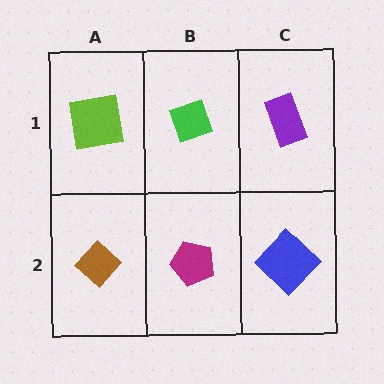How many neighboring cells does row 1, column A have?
2.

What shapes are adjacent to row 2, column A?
A lime square (row 1, column A), a magenta pentagon (row 2, column B).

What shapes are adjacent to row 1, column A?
A brown diamond (row 2, column A), a green diamond (row 1, column B).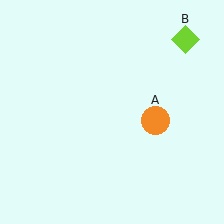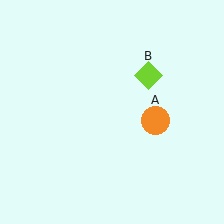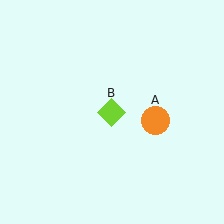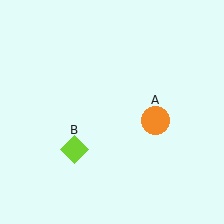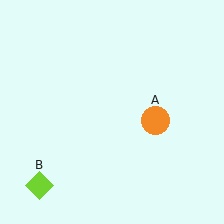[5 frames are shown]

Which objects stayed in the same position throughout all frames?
Orange circle (object A) remained stationary.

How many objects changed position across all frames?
1 object changed position: lime diamond (object B).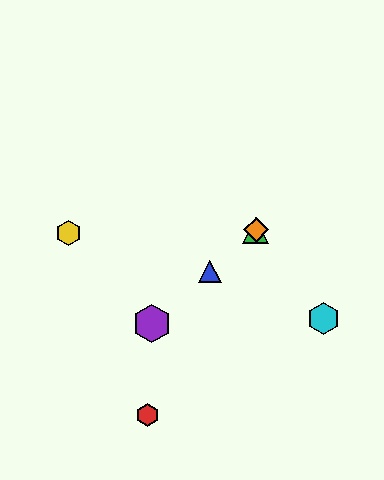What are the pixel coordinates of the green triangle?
The green triangle is at (256, 230).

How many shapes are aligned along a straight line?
4 shapes (the blue triangle, the green triangle, the purple hexagon, the orange diamond) are aligned along a straight line.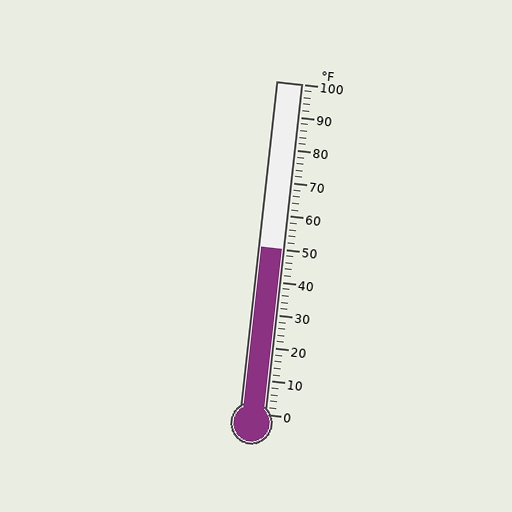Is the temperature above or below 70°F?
The temperature is below 70°F.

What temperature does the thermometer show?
The thermometer shows approximately 50°F.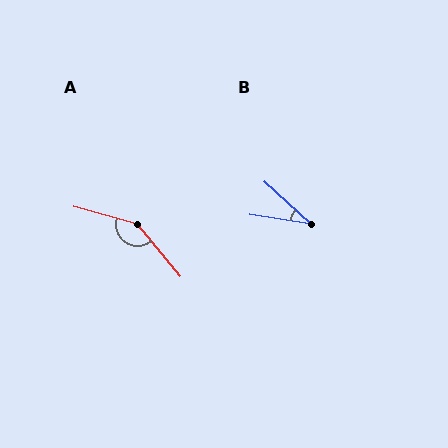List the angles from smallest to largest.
B (34°), A (145°).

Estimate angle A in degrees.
Approximately 145 degrees.